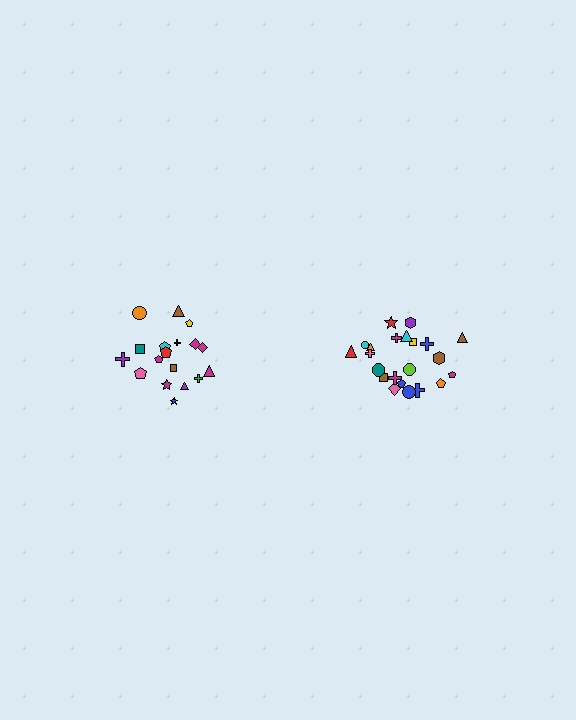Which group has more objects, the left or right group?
The right group.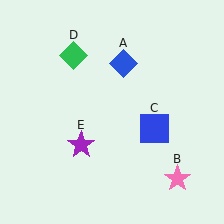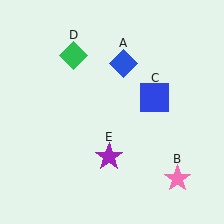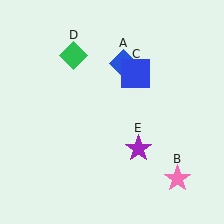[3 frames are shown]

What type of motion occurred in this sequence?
The blue square (object C), purple star (object E) rotated counterclockwise around the center of the scene.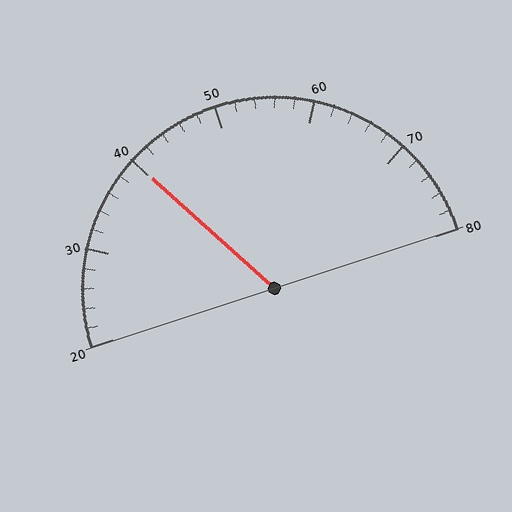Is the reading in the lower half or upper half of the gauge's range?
The reading is in the lower half of the range (20 to 80).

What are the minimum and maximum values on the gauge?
The gauge ranges from 20 to 80.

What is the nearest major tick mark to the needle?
The nearest major tick mark is 40.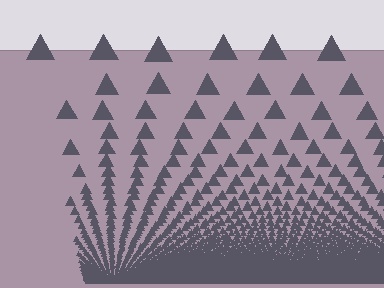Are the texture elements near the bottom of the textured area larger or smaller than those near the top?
Smaller. The gradient is inverted — elements near the bottom are smaller and denser.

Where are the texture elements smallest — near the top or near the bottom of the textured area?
Near the bottom.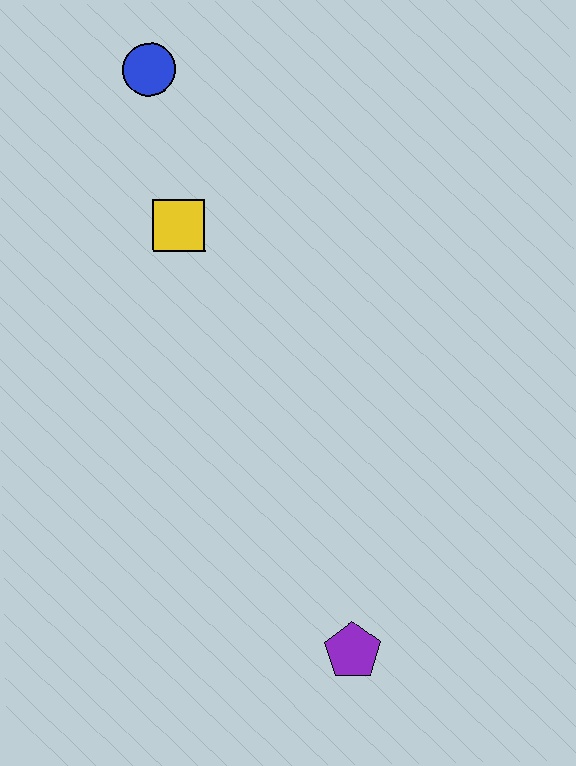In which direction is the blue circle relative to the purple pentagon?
The blue circle is above the purple pentagon.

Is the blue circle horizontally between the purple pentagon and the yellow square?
No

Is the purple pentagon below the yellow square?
Yes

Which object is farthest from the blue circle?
The purple pentagon is farthest from the blue circle.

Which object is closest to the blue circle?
The yellow square is closest to the blue circle.